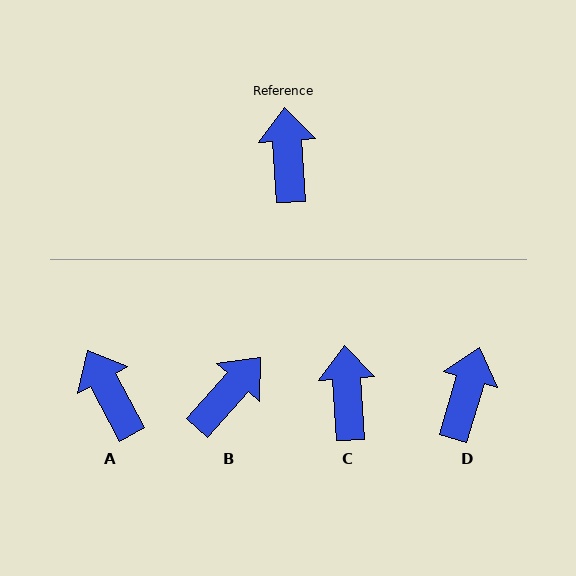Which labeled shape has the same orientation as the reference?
C.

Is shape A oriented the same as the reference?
No, it is off by about 24 degrees.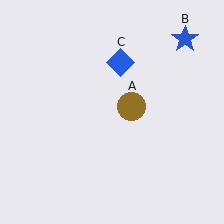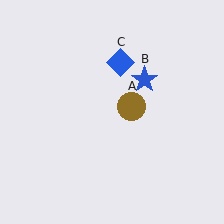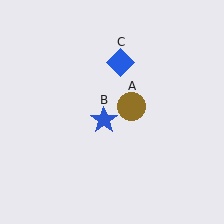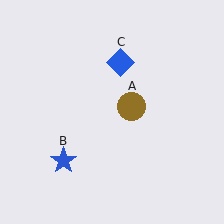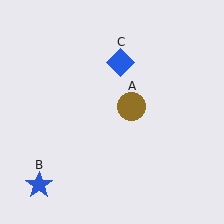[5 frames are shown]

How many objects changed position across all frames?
1 object changed position: blue star (object B).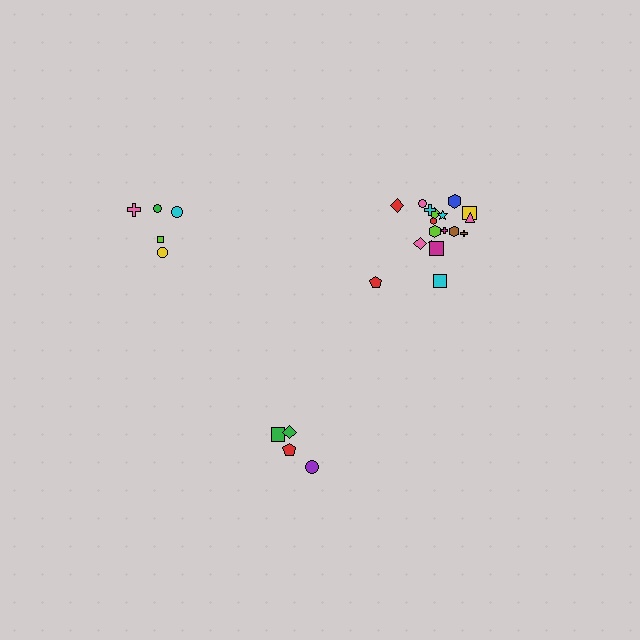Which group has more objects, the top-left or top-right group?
The top-right group.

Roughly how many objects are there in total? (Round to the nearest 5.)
Roughly 25 objects in total.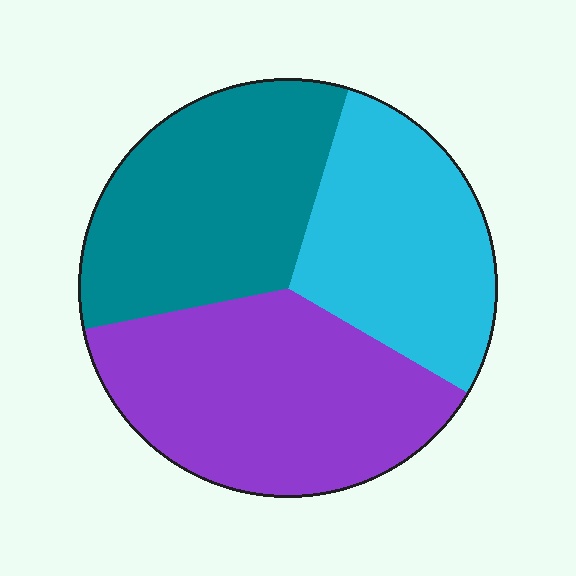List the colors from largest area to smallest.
From largest to smallest: purple, teal, cyan.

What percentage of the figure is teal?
Teal takes up between a sixth and a third of the figure.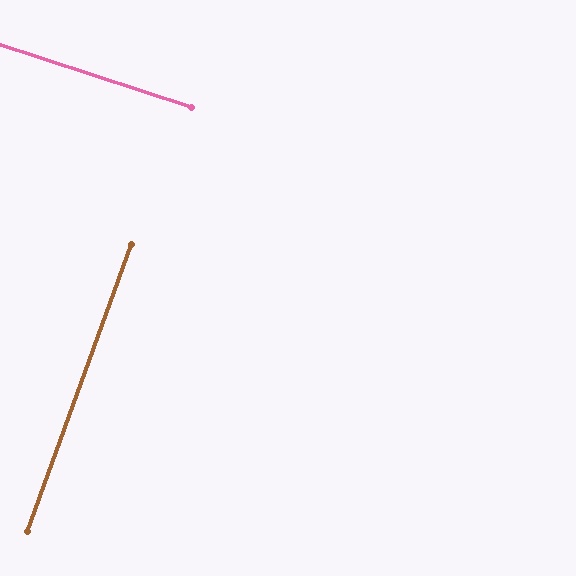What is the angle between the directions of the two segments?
Approximately 88 degrees.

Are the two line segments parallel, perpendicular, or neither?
Perpendicular — they meet at approximately 88°.